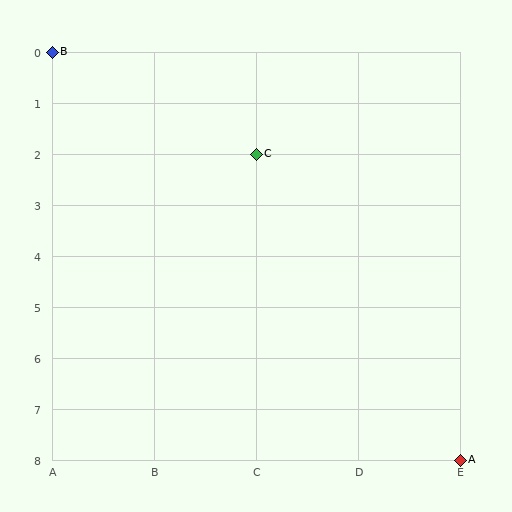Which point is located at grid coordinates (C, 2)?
Point C is at (C, 2).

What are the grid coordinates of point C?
Point C is at grid coordinates (C, 2).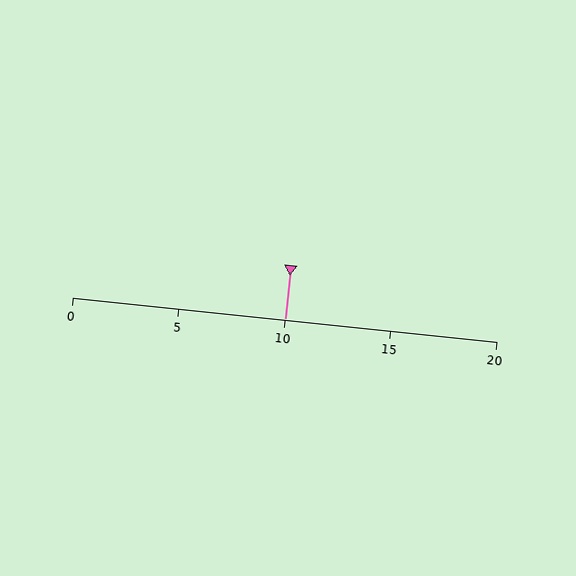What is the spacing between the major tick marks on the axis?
The major ticks are spaced 5 apart.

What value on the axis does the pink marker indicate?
The marker indicates approximately 10.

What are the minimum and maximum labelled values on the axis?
The axis runs from 0 to 20.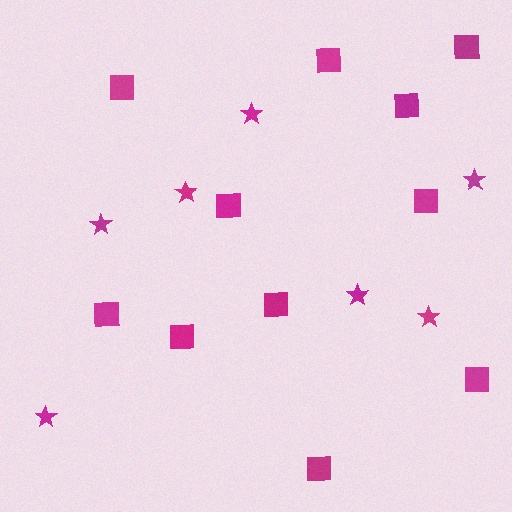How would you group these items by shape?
There are 2 groups: one group of squares (11) and one group of stars (7).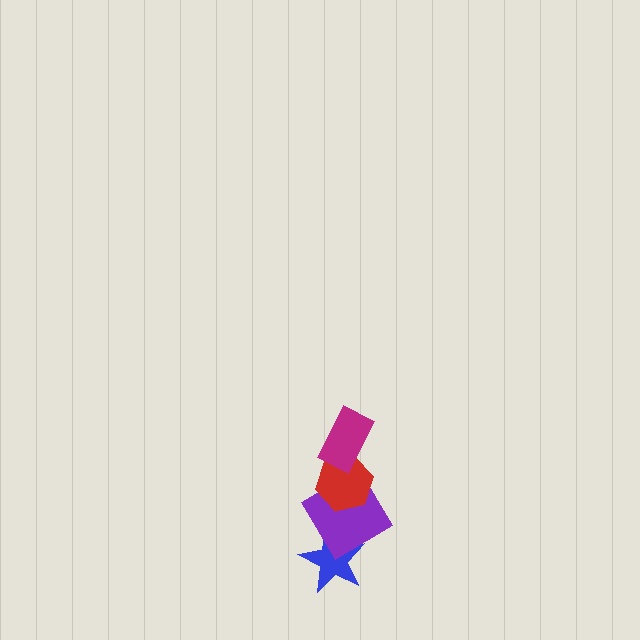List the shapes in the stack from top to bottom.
From top to bottom: the magenta rectangle, the red hexagon, the purple diamond, the blue star.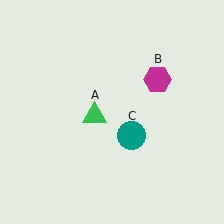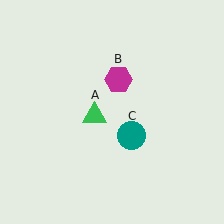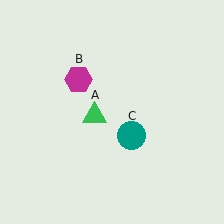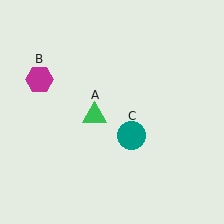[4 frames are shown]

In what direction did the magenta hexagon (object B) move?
The magenta hexagon (object B) moved left.